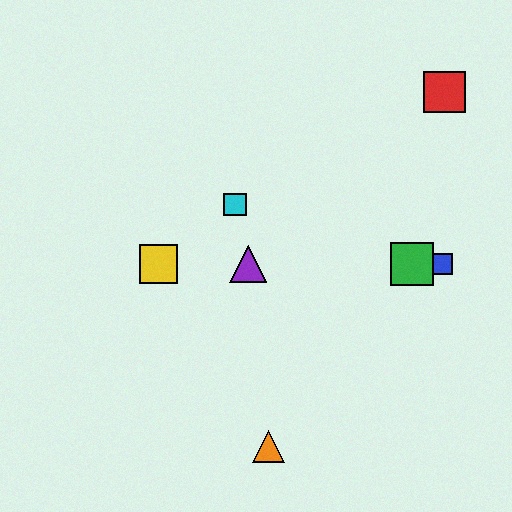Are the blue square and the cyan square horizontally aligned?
No, the blue square is at y≈264 and the cyan square is at y≈204.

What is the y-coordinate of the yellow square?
The yellow square is at y≈264.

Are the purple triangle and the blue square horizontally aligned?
Yes, both are at y≈264.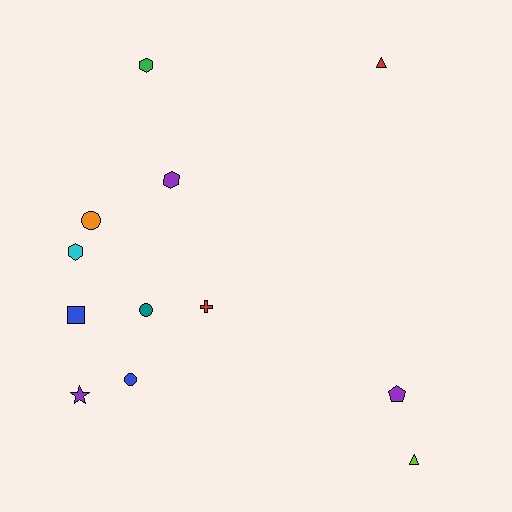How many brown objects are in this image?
There are no brown objects.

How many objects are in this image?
There are 12 objects.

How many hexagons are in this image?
There are 3 hexagons.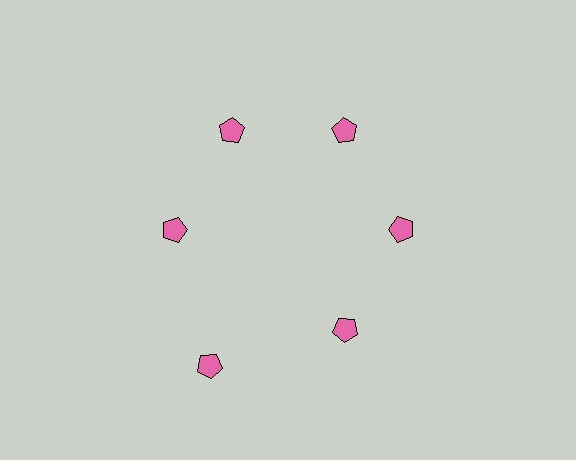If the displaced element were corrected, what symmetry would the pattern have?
It would have 6-fold rotational symmetry — the pattern would map onto itself every 60 degrees.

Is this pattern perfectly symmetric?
No. The 6 pink pentagons are arranged in a ring, but one element near the 7 o'clock position is pushed outward from the center, breaking the 6-fold rotational symmetry.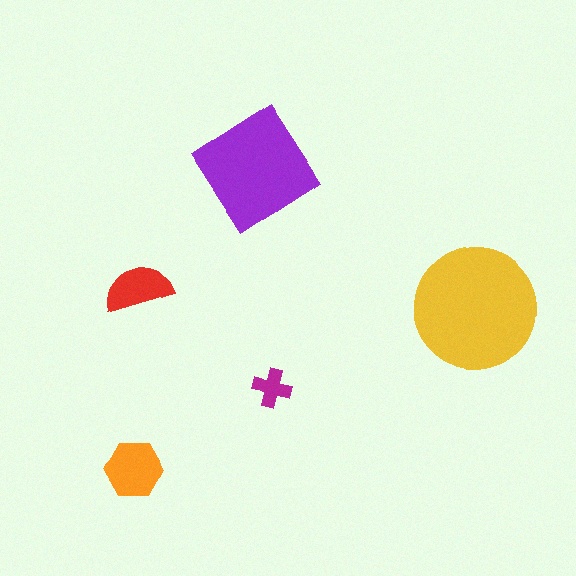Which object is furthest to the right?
The yellow circle is rightmost.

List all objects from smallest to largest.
The magenta cross, the red semicircle, the orange hexagon, the purple diamond, the yellow circle.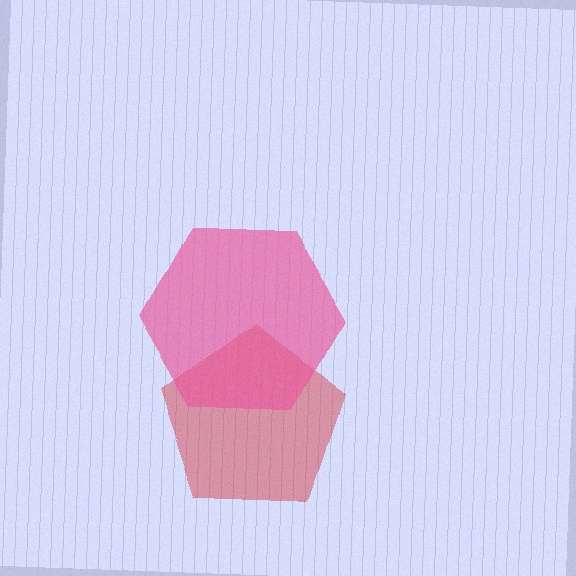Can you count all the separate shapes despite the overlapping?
Yes, there are 2 separate shapes.